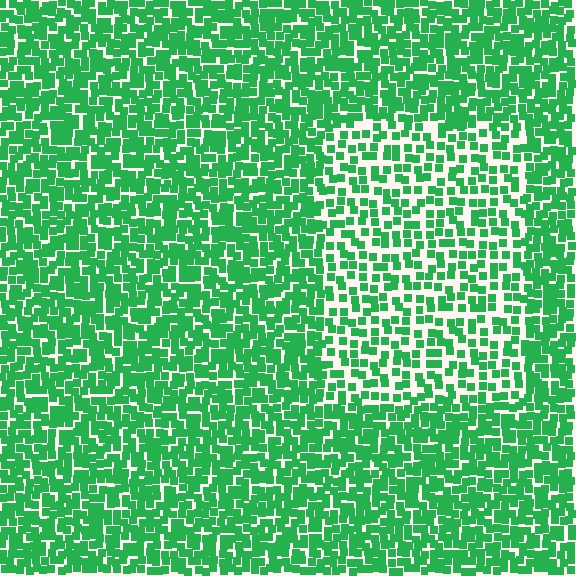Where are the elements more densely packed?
The elements are more densely packed outside the rectangle boundary.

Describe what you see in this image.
The image contains small green elements arranged at two different densities. A rectangle-shaped region is visible where the elements are less densely packed than the surrounding area.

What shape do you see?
I see a rectangle.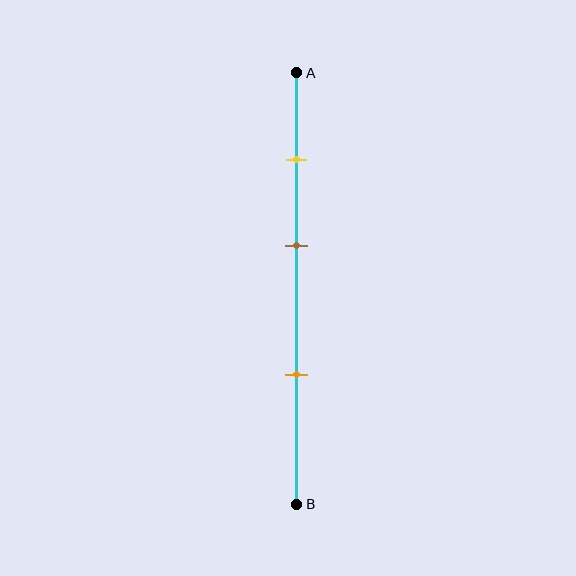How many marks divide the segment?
There are 3 marks dividing the segment.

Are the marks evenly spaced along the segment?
Yes, the marks are approximately evenly spaced.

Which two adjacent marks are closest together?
The yellow and brown marks are the closest adjacent pair.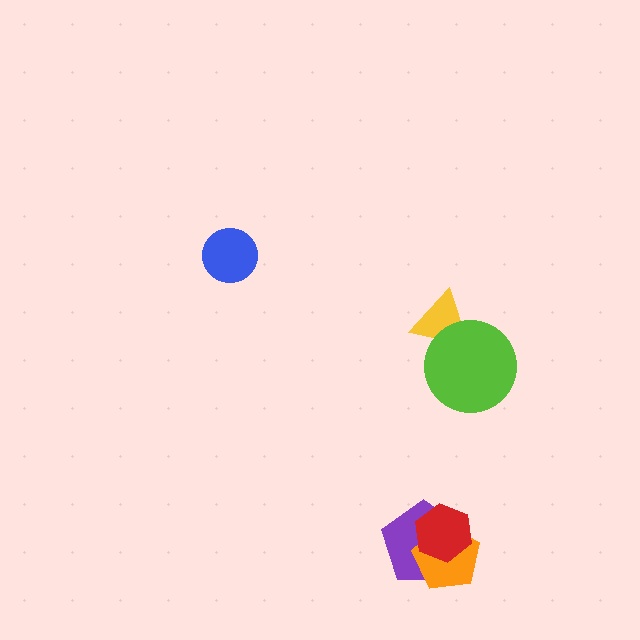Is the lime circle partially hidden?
No, no other shape covers it.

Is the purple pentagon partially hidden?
Yes, it is partially covered by another shape.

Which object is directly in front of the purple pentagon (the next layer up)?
The orange pentagon is directly in front of the purple pentagon.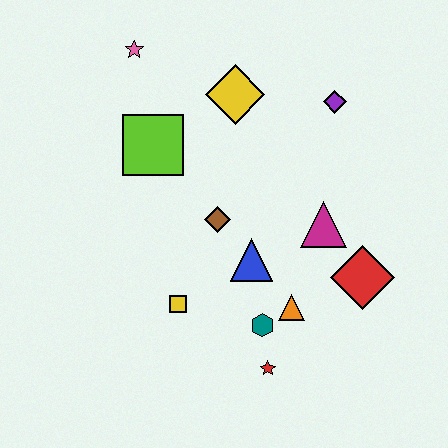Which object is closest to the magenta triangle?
The red diamond is closest to the magenta triangle.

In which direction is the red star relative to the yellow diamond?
The red star is below the yellow diamond.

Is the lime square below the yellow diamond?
Yes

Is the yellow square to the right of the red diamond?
No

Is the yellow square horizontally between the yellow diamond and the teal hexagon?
No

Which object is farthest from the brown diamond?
The pink star is farthest from the brown diamond.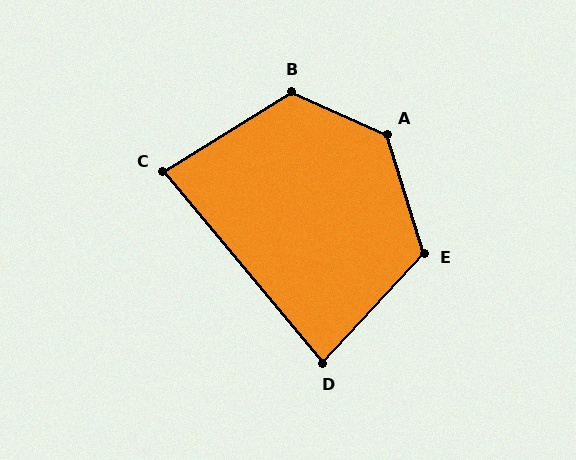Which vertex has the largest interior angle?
A, at approximately 131 degrees.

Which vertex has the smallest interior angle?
C, at approximately 82 degrees.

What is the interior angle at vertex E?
Approximately 120 degrees (obtuse).